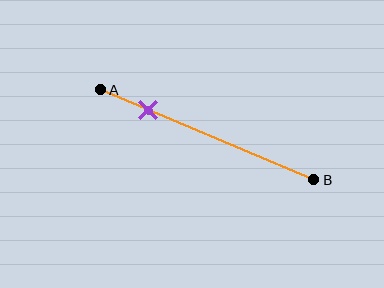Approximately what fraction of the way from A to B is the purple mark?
The purple mark is approximately 25% of the way from A to B.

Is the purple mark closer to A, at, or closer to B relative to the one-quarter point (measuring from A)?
The purple mark is approximately at the one-quarter point of segment AB.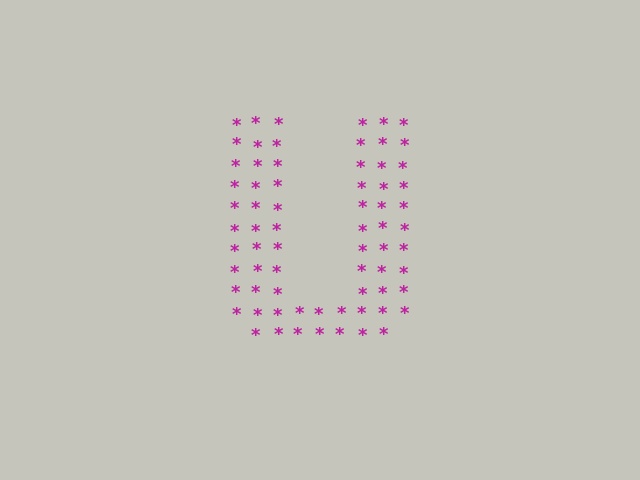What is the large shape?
The large shape is the letter U.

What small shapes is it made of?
It is made of small asterisks.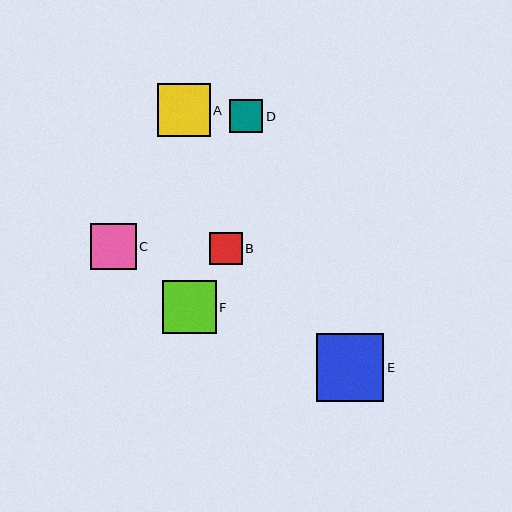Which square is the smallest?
Square B is the smallest with a size of approximately 33 pixels.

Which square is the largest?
Square E is the largest with a size of approximately 67 pixels.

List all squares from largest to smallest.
From largest to smallest: E, F, A, C, D, B.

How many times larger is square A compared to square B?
Square A is approximately 1.6 times the size of square B.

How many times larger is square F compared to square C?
Square F is approximately 1.2 times the size of square C.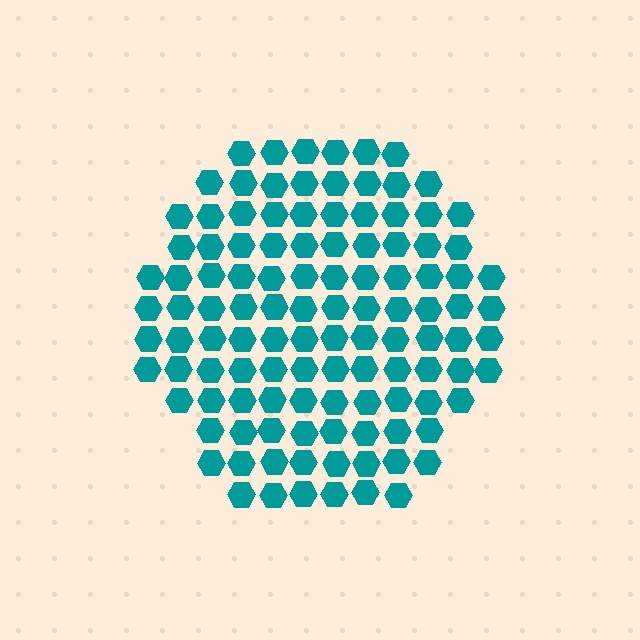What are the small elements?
The small elements are hexagons.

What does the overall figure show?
The overall figure shows a hexagon.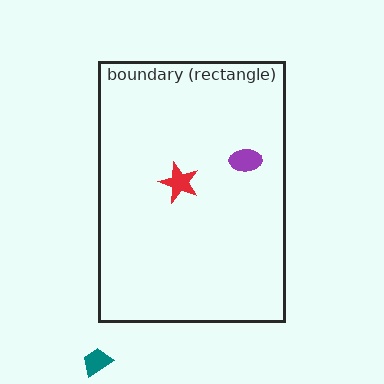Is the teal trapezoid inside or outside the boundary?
Outside.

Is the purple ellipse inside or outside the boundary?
Inside.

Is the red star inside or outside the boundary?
Inside.